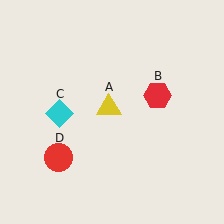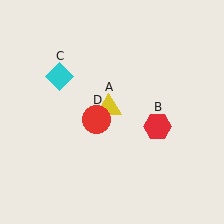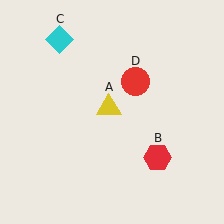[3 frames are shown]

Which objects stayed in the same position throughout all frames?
Yellow triangle (object A) remained stationary.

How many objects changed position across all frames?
3 objects changed position: red hexagon (object B), cyan diamond (object C), red circle (object D).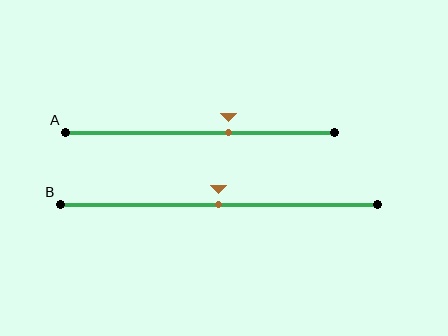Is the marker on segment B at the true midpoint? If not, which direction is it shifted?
Yes, the marker on segment B is at the true midpoint.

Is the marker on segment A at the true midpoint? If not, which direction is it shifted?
No, the marker on segment A is shifted to the right by about 11% of the segment length.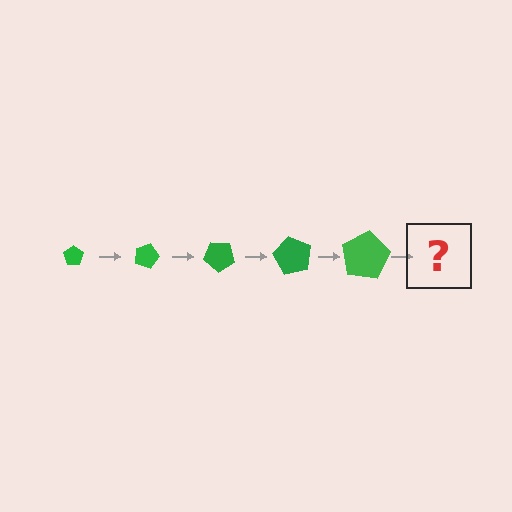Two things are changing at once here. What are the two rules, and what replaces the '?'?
The two rules are that the pentagon grows larger each step and it rotates 20 degrees each step. The '?' should be a pentagon, larger than the previous one and rotated 100 degrees from the start.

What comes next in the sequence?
The next element should be a pentagon, larger than the previous one and rotated 100 degrees from the start.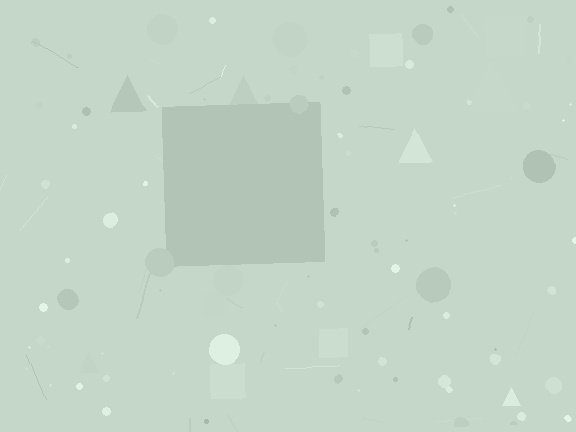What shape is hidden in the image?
A square is hidden in the image.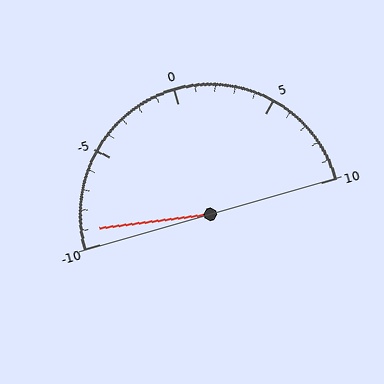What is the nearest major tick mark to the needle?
The nearest major tick mark is -10.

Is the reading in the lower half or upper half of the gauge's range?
The reading is in the lower half of the range (-10 to 10).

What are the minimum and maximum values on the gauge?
The gauge ranges from -10 to 10.